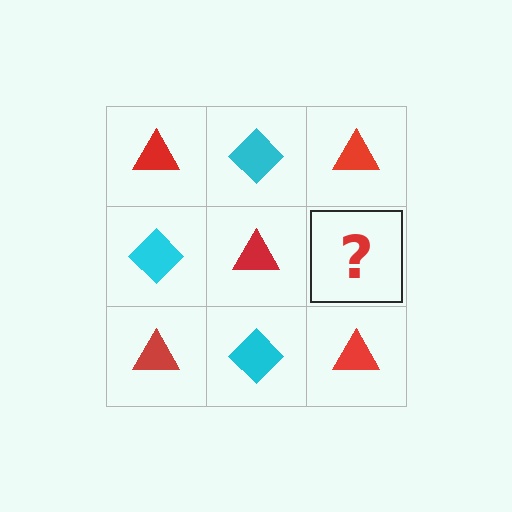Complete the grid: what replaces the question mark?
The question mark should be replaced with a cyan diamond.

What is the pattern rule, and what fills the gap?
The rule is that it alternates red triangle and cyan diamond in a checkerboard pattern. The gap should be filled with a cyan diamond.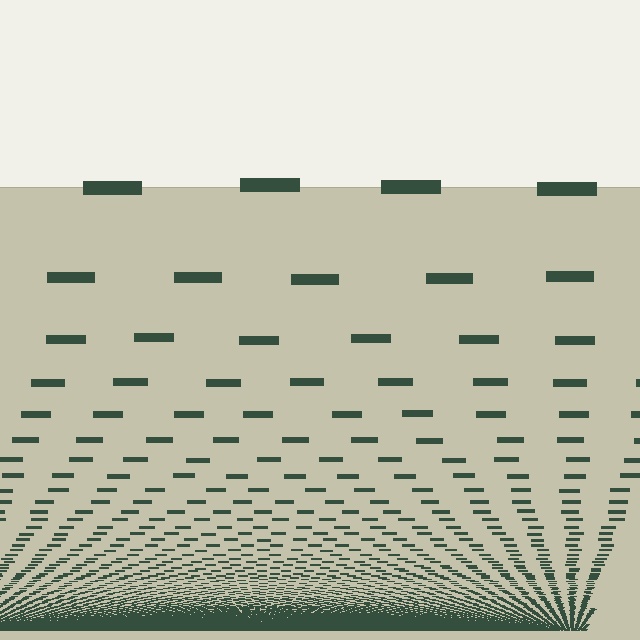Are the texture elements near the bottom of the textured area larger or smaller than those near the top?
Smaller. The gradient is inverted — elements near the bottom are smaller and denser.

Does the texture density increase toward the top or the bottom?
Density increases toward the bottom.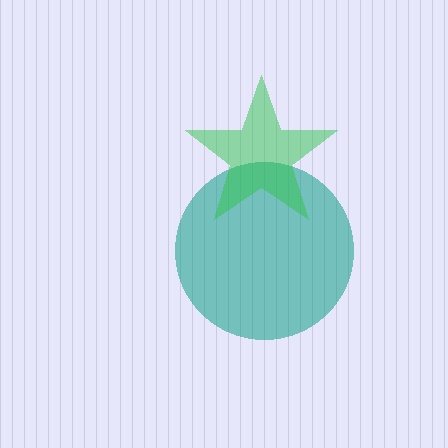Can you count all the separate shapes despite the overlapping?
Yes, there are 2 separate shapes.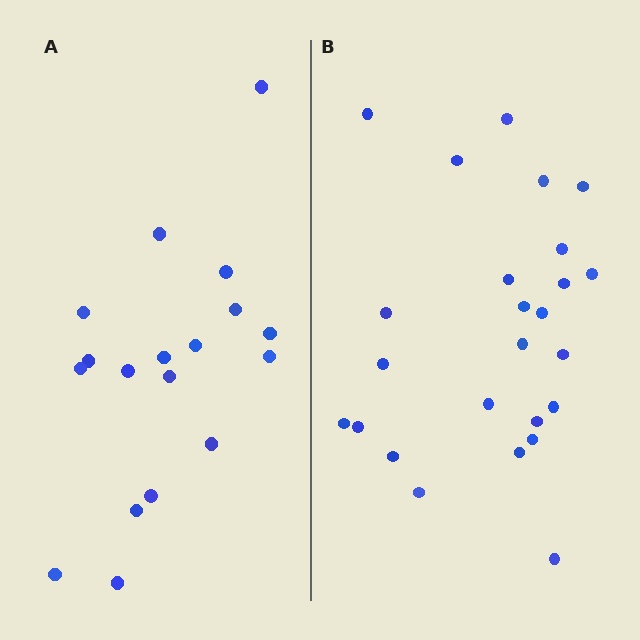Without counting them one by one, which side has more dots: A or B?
Region B (the right region) has more dots.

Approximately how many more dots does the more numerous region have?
Region B has roughly 8 or so more dots than region A.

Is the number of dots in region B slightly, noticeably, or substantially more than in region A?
Region B has noticeably more, but not dramatically so. The ratio is roughly 1.4 to 1.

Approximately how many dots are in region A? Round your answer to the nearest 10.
About 20 dots. (The exact count is 18, which rounds to 20.)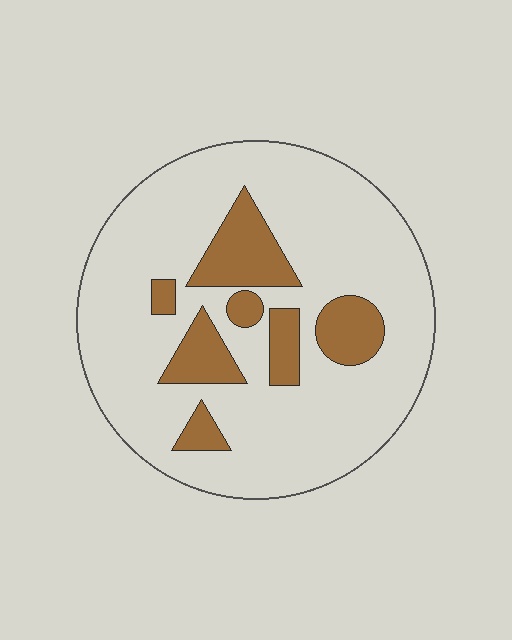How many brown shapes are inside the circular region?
7.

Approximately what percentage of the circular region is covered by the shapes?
Approximately 20%.